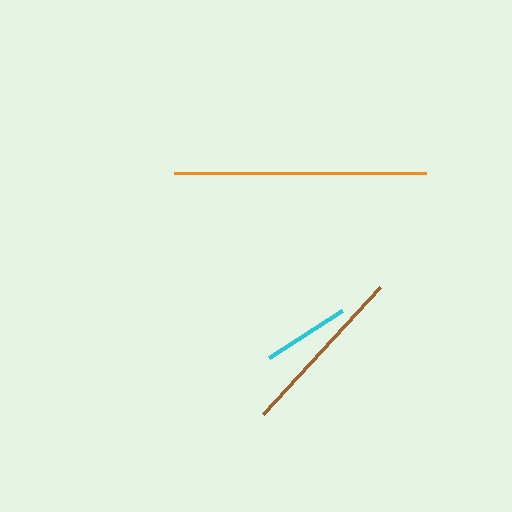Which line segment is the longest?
The orange line is the longest at approximately 252 pixels.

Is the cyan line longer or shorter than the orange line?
The orange line is longer than the cyan line.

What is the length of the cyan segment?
The cyan segment is approximately 87 pixels long.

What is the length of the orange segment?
The orange segment is approximately 252 pixels long.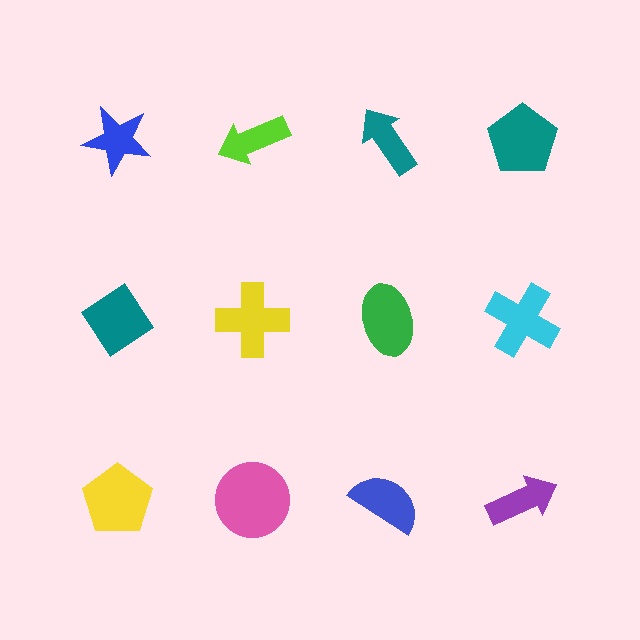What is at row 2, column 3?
A green ellipse.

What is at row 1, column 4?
A teal pentagon.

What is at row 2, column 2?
A yellow cross.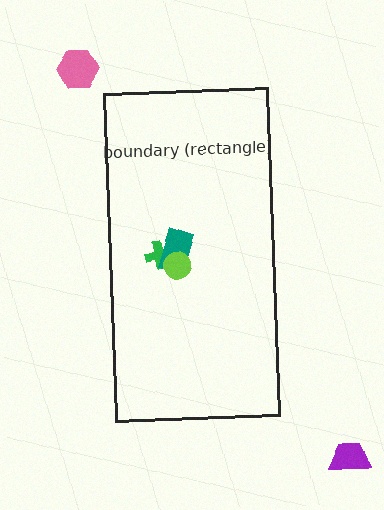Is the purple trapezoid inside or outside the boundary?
Outside.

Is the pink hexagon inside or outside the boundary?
Outside.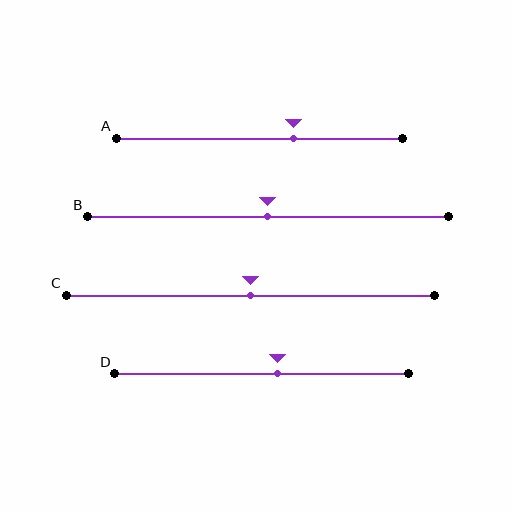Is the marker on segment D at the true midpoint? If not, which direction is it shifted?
No, the marker on segment D is shifted to the right by about 6% of the segment length.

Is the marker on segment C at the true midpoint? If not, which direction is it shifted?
Yes, the marker on segment C is at the true midpoint.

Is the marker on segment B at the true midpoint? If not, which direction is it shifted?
Yes, the marker on segment B is at the true midpoint.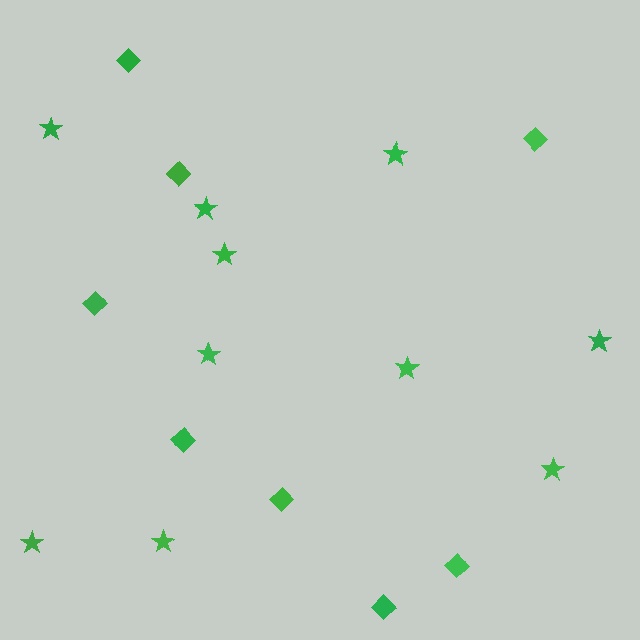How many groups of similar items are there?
There are 2 groups: one group of stars (10) and one group of diamonds (8).